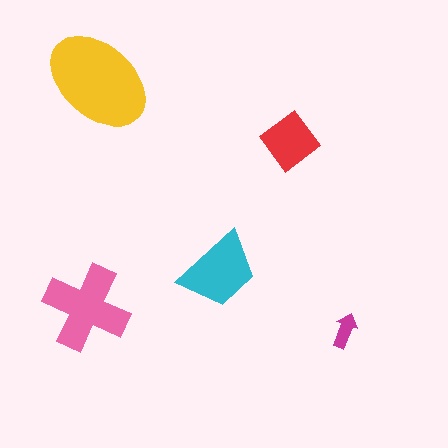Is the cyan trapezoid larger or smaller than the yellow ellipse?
Smaller.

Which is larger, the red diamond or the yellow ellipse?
The yellow ellipse.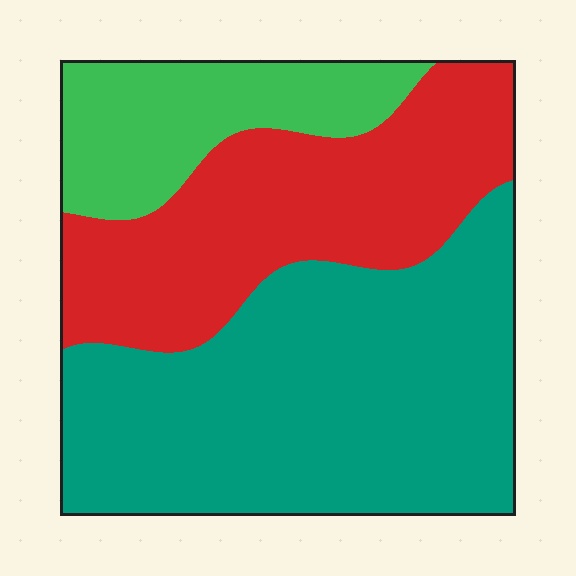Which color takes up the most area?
Teal, at roughly 50%.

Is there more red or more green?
Red.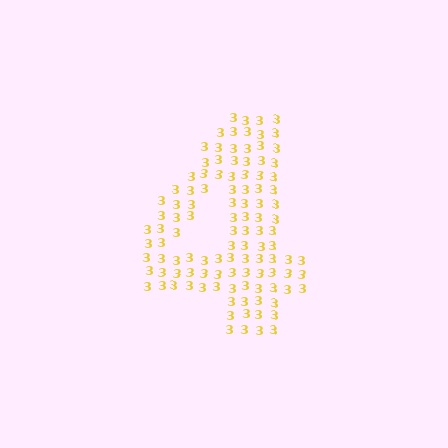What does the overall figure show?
The overall figure shows the digit 4.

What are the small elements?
The small elements are digit 3's.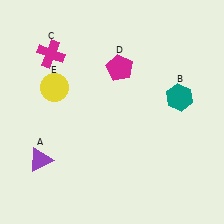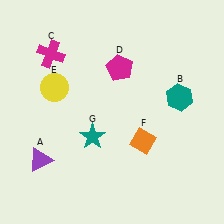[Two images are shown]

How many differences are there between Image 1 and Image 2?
There are 2 differences between the two images.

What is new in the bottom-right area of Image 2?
An orange diamond (F) was added in the bottom-right area of Image 2.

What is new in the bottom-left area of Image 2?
A teal star (G) was added in the bottom-left area of Image 2.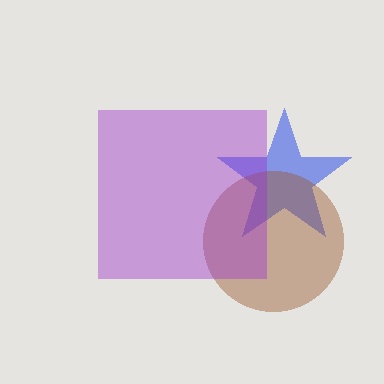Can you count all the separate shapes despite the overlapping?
Yes, there are 3 separate shapes.